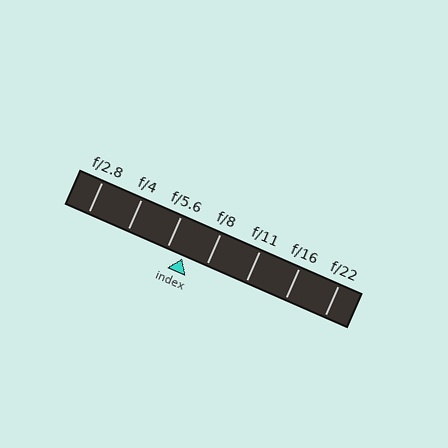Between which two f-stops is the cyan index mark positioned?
The index mark is between f/5.6 and f/8.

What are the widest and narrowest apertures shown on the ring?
The widest aperture shown is f/2.8 and the narrowest is f/22.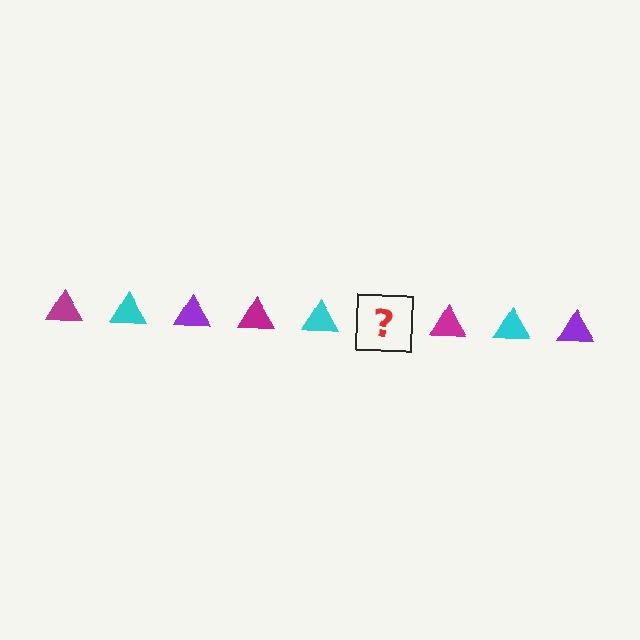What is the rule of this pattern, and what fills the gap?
The rule is that the pattern cycles through magenta, cyan, purple triangles. The gap should be filled with a purple triangle.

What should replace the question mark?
The question mark should be replaced with a purple triangle.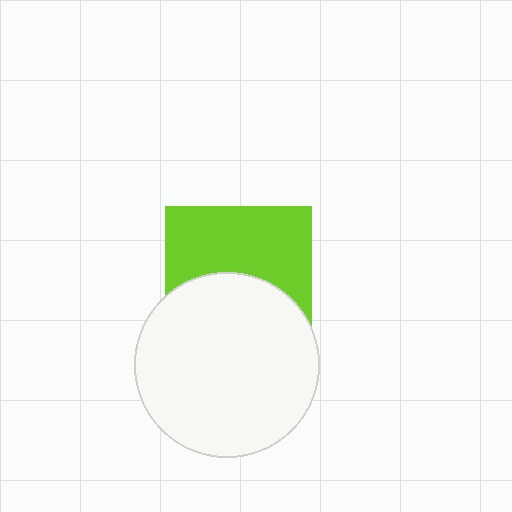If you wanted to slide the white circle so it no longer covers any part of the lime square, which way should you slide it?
Slide it down — that is the most direct way to separate the two shapes.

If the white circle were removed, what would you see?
You would see the complete lime square.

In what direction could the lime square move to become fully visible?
The lime square could move up. That would shift it out from behind the white circle entirely.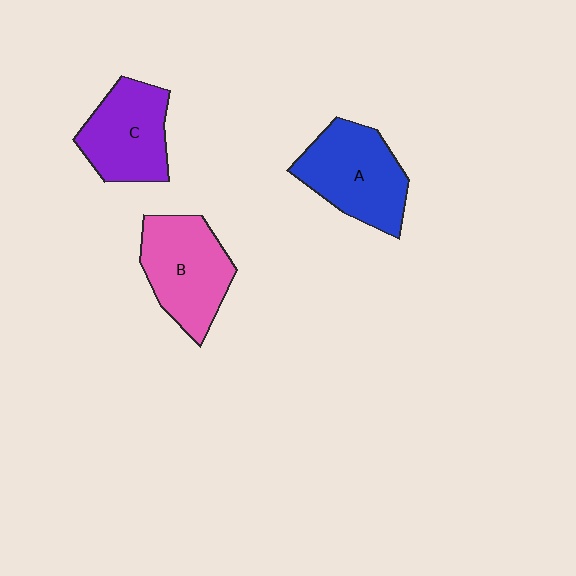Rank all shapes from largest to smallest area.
From largest to smallest: A (blue), B (pink), C (purple).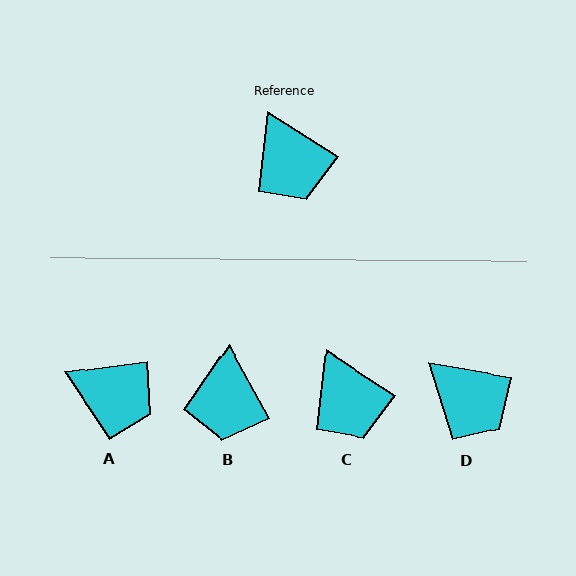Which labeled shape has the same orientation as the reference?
C.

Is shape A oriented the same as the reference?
No, it is off by about 40 degrees.